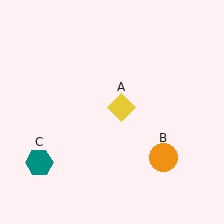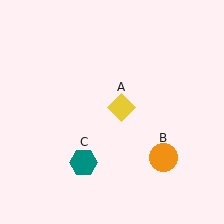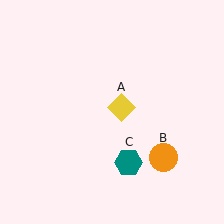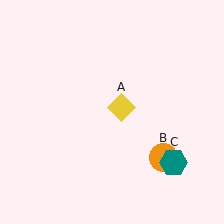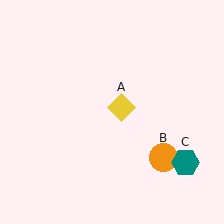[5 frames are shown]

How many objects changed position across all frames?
1 object changed position: teal hexagon (object C).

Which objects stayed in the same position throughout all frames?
Yellow diamond (object A) and orange circle (object B) remained stationary.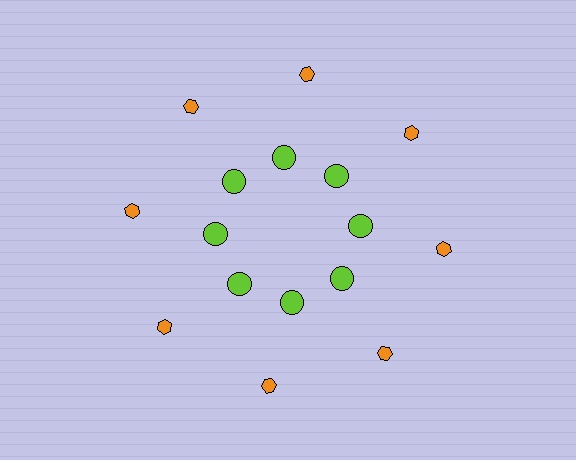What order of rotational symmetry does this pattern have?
This pattern has 8-fold rotational symmetry.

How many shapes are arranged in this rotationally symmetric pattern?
There are 16 shapes, arranged in 8 groups of 2.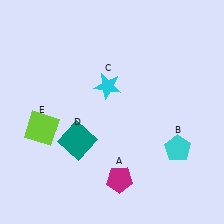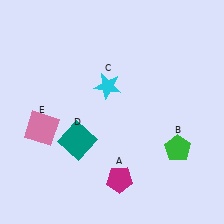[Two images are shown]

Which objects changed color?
B changed from cyan to green. E changed from lime to pink.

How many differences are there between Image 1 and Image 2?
There are 2 differences between the two images.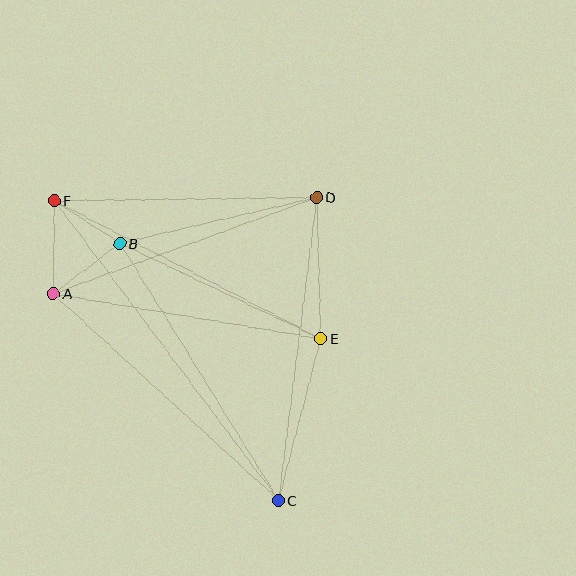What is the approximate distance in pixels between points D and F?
The distance between D and F is approximately 262 pixels.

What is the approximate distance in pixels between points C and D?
The distance between C and D is approximately 306 pixels.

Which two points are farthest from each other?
Points C and F are farthest from each other.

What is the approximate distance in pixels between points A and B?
The distance between A and B is approximately 83 pixels.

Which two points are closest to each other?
Points B and F are closest to each other.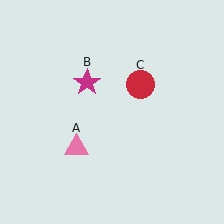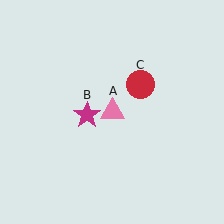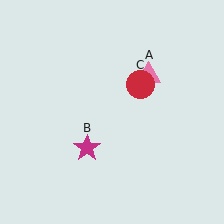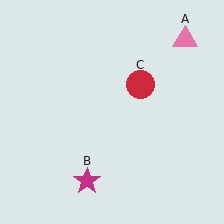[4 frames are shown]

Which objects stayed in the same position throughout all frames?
Red circle (object C) remained stationary.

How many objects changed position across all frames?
2 objects changed position: pink triangle (object A), magenta star (object B).